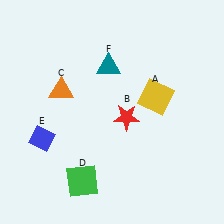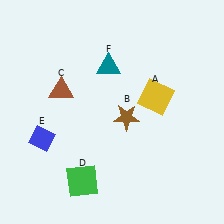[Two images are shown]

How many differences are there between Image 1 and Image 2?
There are 2 differences between the two images.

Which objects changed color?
B changed from red to brown. C changed from orange to brown.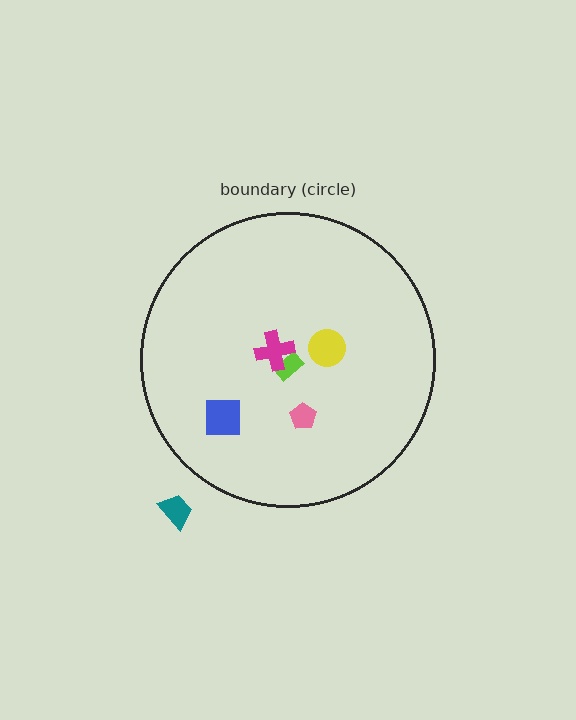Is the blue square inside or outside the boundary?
Inside.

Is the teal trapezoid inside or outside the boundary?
Outside.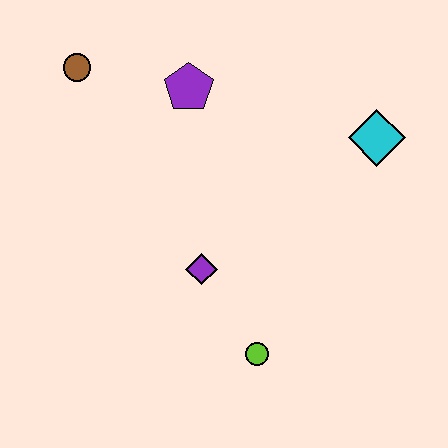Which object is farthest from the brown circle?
The lime circle is farthest from the brown circle.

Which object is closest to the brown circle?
The purple pentagon is closest to the brown circle.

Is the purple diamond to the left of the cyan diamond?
Yes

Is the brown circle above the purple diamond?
Yes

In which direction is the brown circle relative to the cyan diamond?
The brown circle is to the left of the cyan diamond.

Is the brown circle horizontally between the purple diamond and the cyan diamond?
No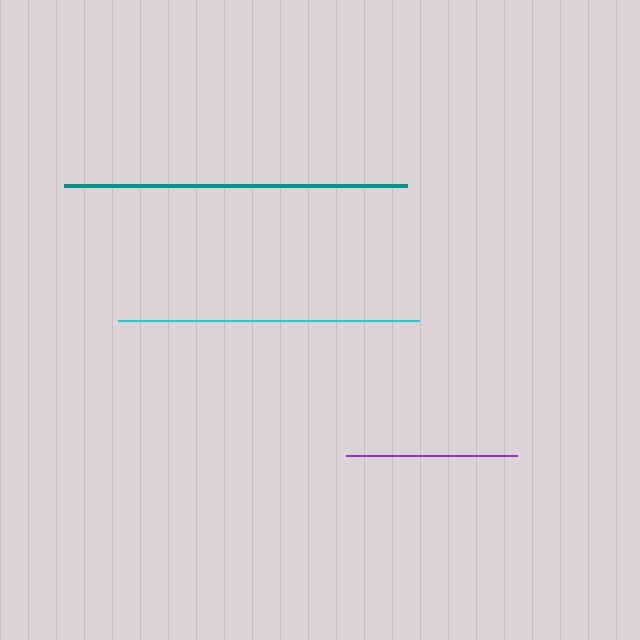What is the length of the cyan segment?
The cyan segment is approximately 301 pixels long.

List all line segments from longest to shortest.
From longest to shortest: teal, cyan, purple.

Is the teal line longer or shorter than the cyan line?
The teal line is longer than the cyan line.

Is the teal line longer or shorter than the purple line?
The teal line is longer than the purple line.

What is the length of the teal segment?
The teal segment is approximately 343 pixels long.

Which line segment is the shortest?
The purple line is the shortest at approximately 171 pixels.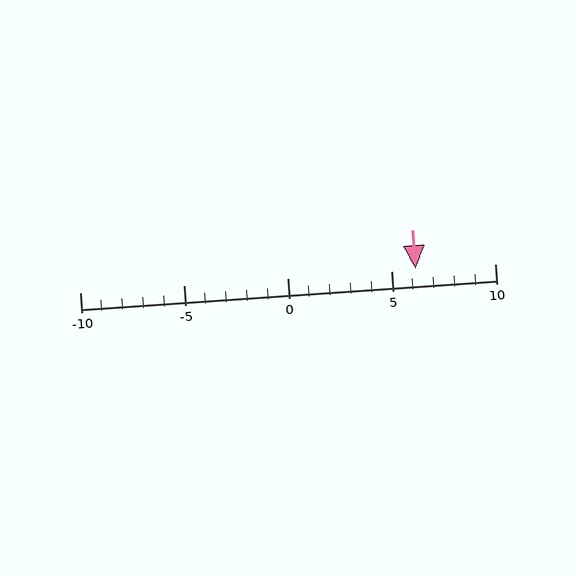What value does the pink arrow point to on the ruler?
The pink arrow points to approximately 6.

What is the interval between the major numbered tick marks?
The major tick marks are spaced 5 units apart.